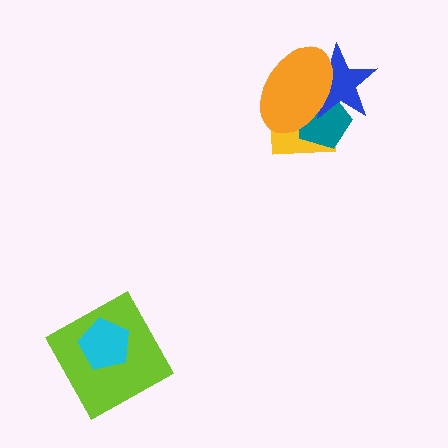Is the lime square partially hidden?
Yes, it is partially covered by another shape.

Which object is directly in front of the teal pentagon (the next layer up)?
The blue star is directly in front of the teal pentagon.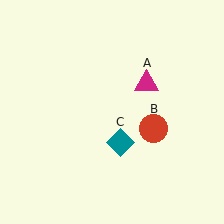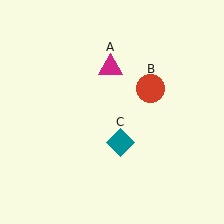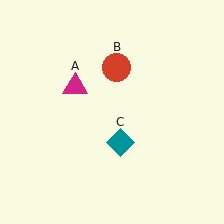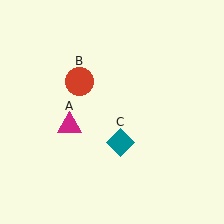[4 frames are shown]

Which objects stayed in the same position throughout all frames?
Teal diamond (object C) remained stationary.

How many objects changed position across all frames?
2 objects changed position: magenta triangle (object A), red circle (object B).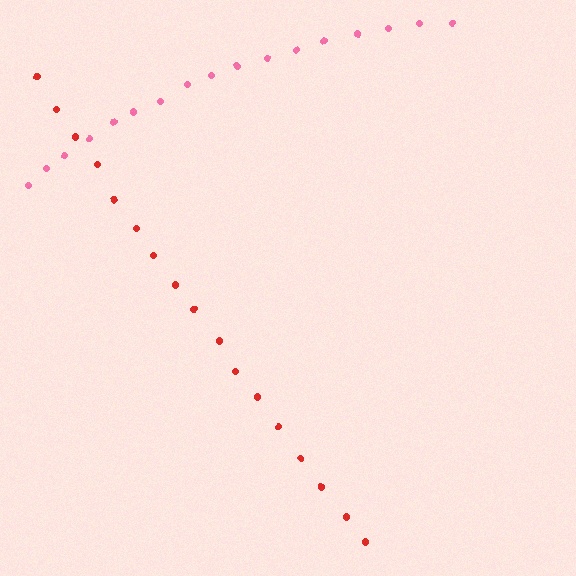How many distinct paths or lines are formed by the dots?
There are 2 distinct paths.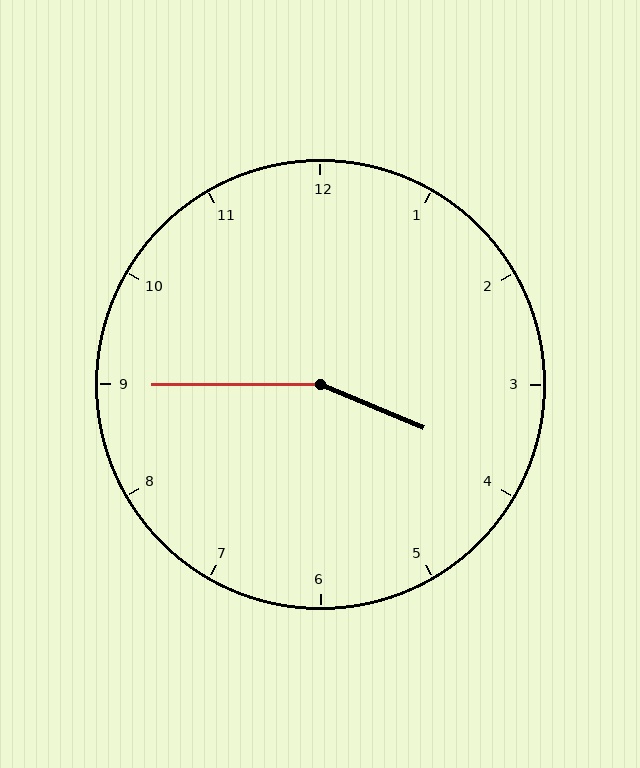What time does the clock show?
3:45.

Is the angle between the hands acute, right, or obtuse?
It is obtuse.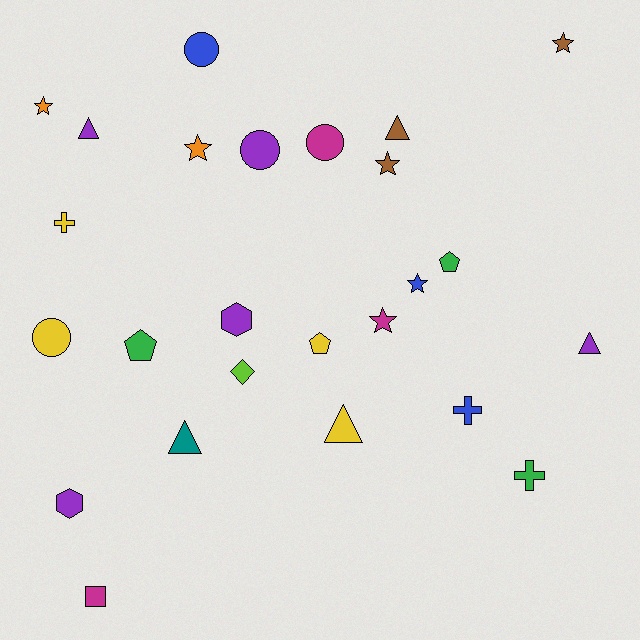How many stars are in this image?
There are 6 stars.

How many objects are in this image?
There are 25 objects.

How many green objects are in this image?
There are 3 green objects.